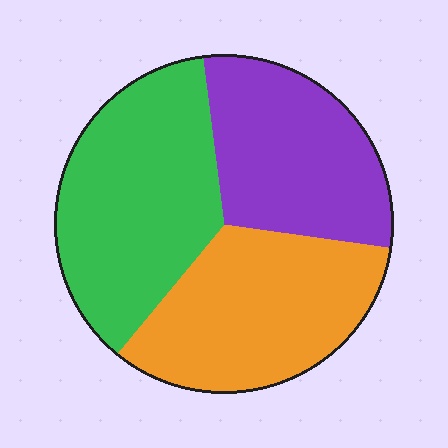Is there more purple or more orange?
Orange.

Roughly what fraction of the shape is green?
Green takes up about three eighths (3/8) of the shape.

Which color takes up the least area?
Purple, at roughly 30%.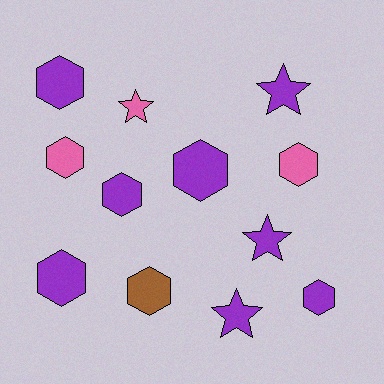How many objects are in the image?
There are 12 objects.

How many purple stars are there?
There are 3 purple stars.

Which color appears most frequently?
Purple, with 8 objects.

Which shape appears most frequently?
Hexagon, with 8 objects.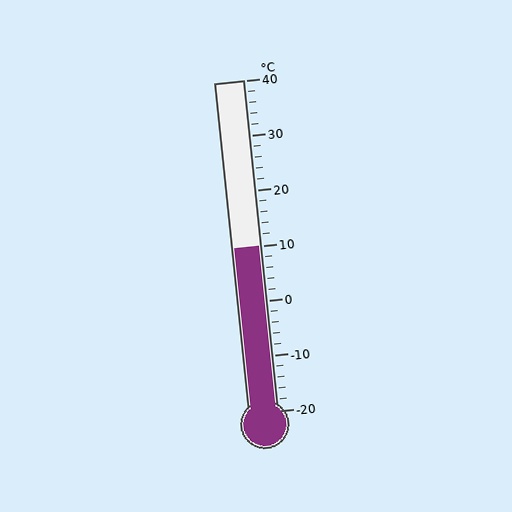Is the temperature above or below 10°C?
The temperature is at 10°C.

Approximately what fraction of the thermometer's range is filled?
The thermometer is filled to approximately 50% of its range.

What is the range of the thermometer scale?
The thermometer scale ranges from -20°C to 40°C.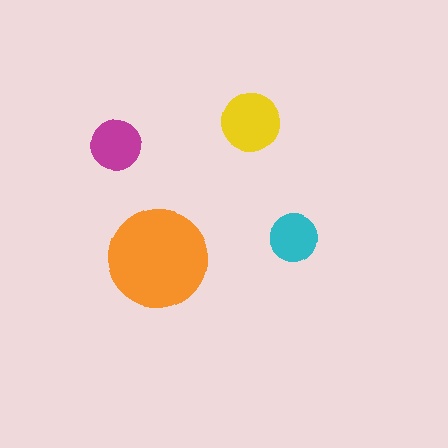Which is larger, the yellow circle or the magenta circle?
The yellow one.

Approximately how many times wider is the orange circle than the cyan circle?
About 2 times wider.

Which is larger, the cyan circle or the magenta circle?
The magenta one.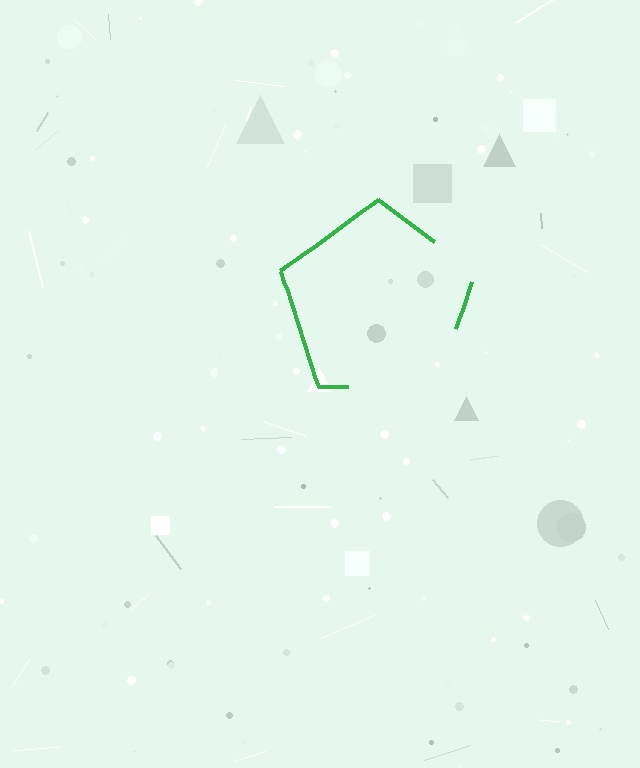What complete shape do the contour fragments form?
The contour fragments form a pentagon.